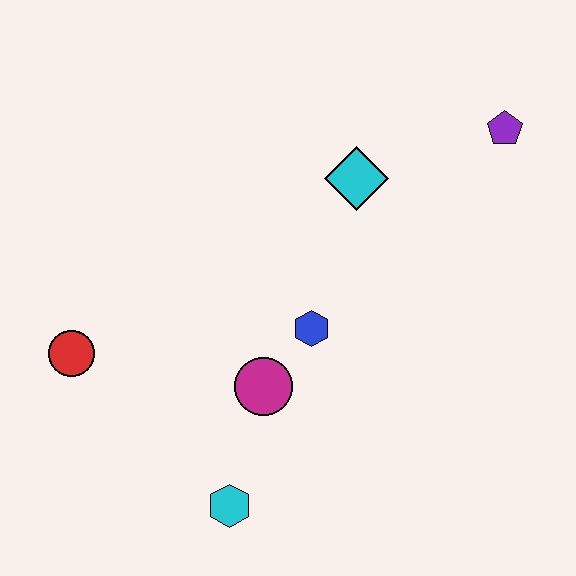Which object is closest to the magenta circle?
The blue hexagon is closest to the magenta circle.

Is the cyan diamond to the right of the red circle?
Yes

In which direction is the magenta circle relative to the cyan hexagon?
The magenta circle is above the cyan hexagon.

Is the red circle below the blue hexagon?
Yes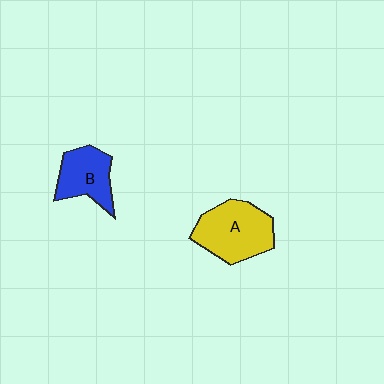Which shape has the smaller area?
Shape B (blue).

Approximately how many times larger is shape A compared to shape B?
Approximately 1.4 times.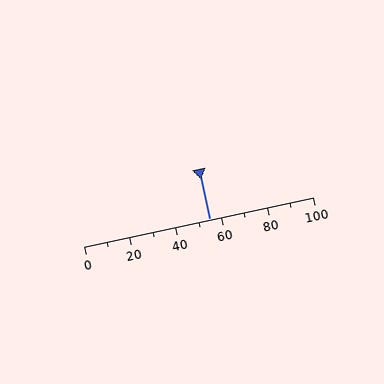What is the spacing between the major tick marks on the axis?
The major ticks are spaced 20 apart.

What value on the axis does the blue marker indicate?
The marker indicates approximately 55.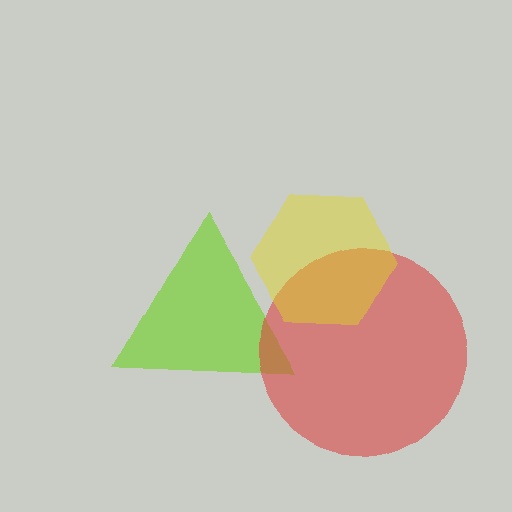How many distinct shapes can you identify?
There are 3 distinct shapes: a lime triangle, a red circle, a yellow hexagon.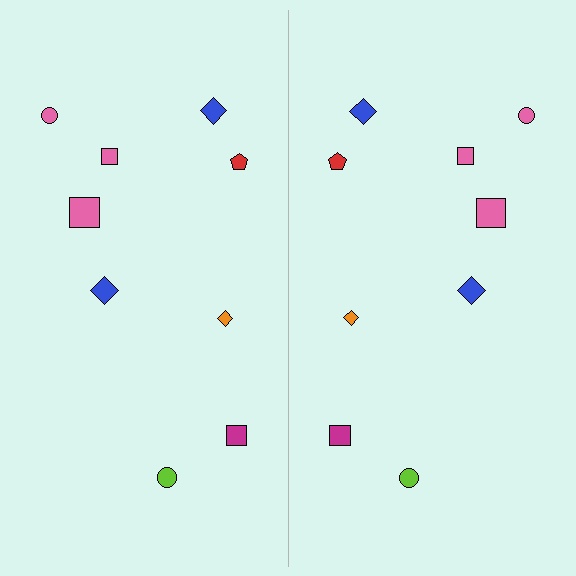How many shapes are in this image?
There are 18 shapes in this image.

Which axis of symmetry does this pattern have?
The pattern has a vertical axis of symmetry running through the center of the image.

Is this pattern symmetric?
Yes, this pattern has bilateral (reflection) symmetry.